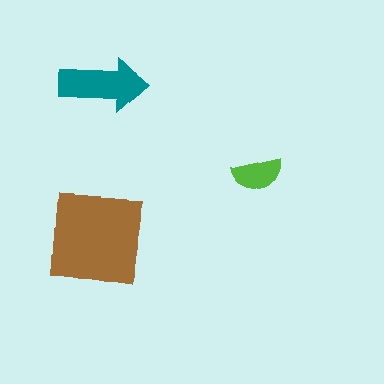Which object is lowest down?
The brown square is bottommost.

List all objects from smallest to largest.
The lime semicircle, the teal arrow, the brown square.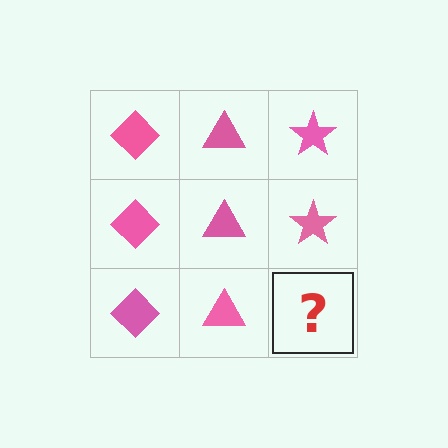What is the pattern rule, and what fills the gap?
The rule is that each column has a consistent shape. The gap should be filled with a pink star.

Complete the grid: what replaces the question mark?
The question mark should be replaced with a pink star.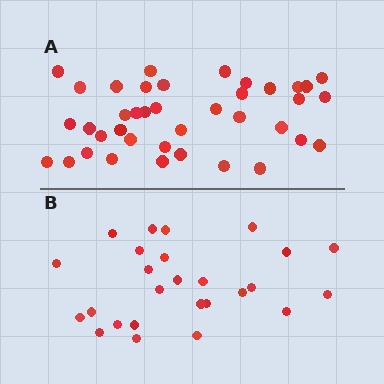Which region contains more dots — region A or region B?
Region A (the top region) has more dots.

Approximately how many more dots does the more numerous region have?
Region A has approximately 15 more dots than region B.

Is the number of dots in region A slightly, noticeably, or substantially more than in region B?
Region A has substantially more. The ratio is roughly 1.5 to 1.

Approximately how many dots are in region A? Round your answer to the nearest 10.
About 40 dots. (The exact count is 39, which rounds to 40.)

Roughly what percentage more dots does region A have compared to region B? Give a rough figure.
About 50% more.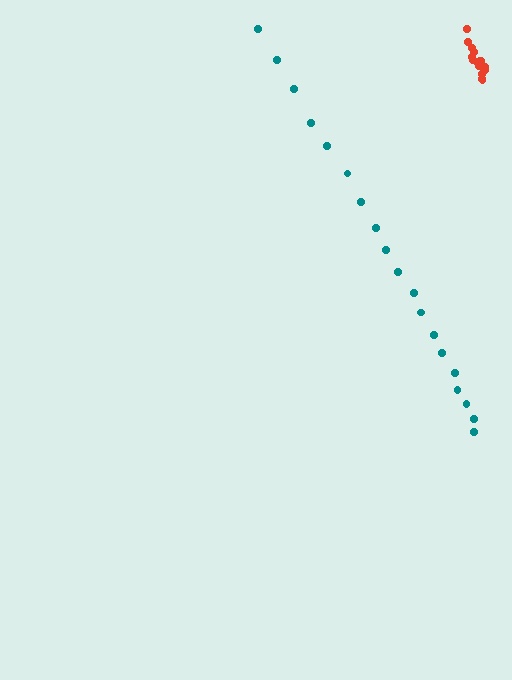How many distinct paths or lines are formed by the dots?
There are 2 distinct paths.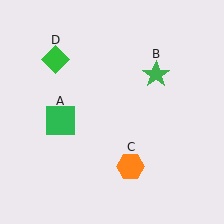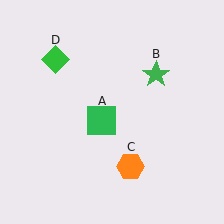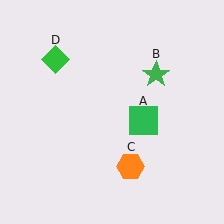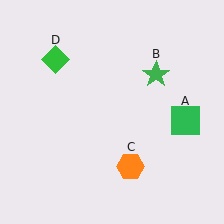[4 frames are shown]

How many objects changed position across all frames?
1 object changed position: green square (object A).